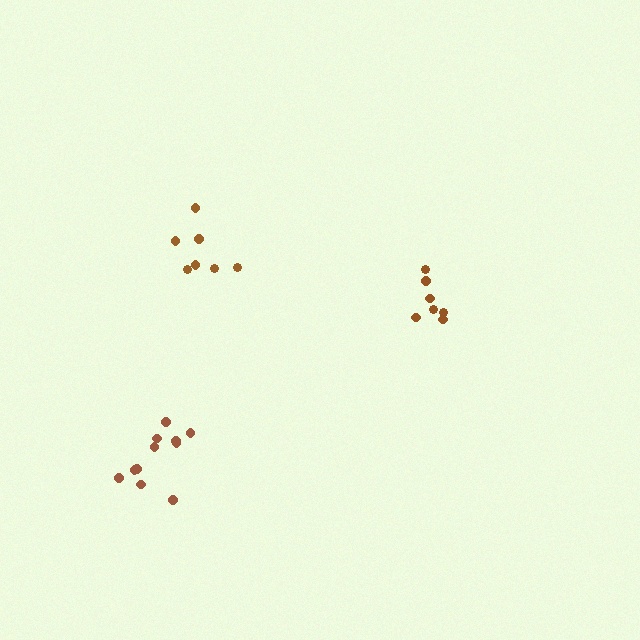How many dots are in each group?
Group 1: 7 dots, Group 2: 7 dots, Group 3: 11 dots (25 total).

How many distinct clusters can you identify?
There are 3 distinct clusters.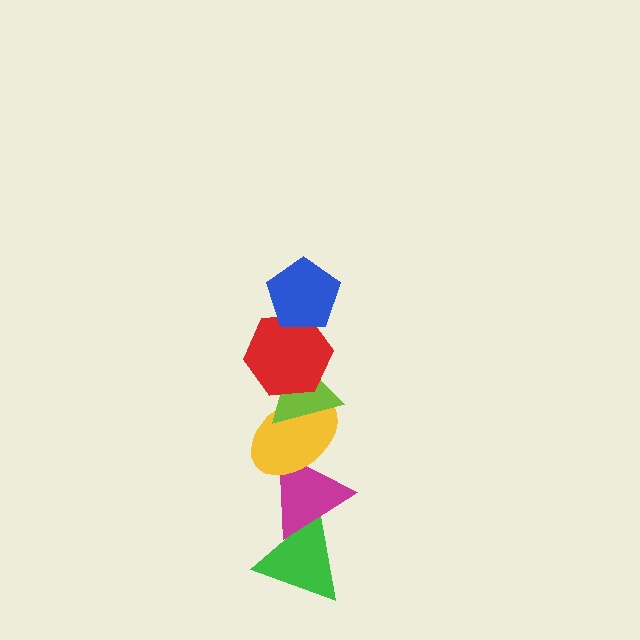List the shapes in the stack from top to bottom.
From top to bottom: the blue pentagon, the red hexagon, the lime triangle, the yellow ellipse, the magenta triangle, the green triangle.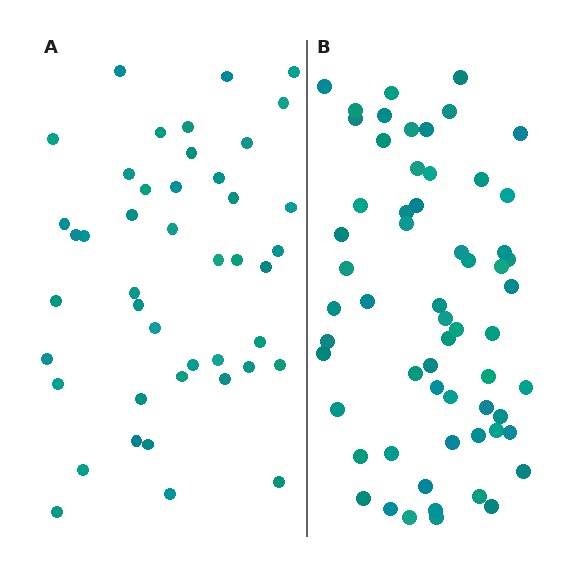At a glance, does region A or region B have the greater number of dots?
Region B (the right region) has more dots.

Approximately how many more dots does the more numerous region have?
Region B has approximately 15 more dots than region A.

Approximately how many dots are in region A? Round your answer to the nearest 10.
About 40 dots. (The exact count is 44, which rounds to 40.)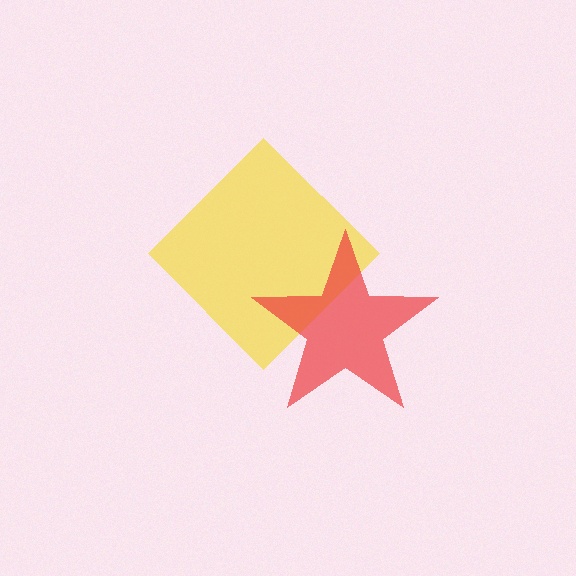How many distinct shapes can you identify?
There are 2 distinct shapes: a yellow diamond, a red star.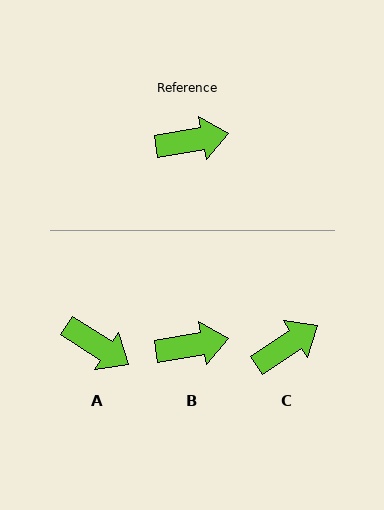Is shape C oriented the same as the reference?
No, it is off by about 23 degrees.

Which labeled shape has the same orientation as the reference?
B.